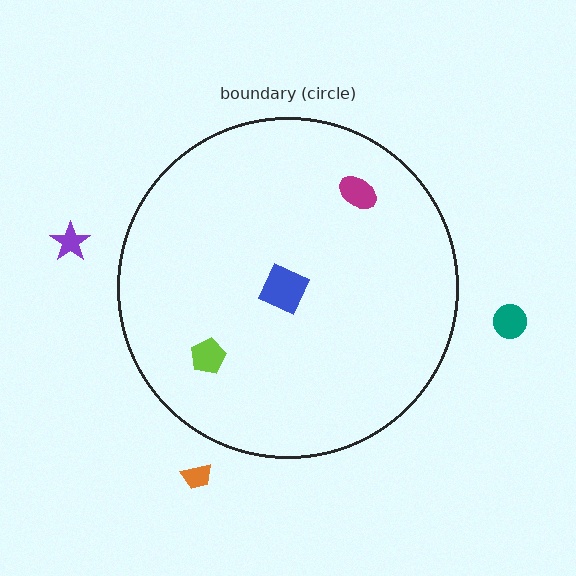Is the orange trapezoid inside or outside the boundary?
Outside.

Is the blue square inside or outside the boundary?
Inside.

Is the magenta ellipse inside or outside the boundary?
Inside.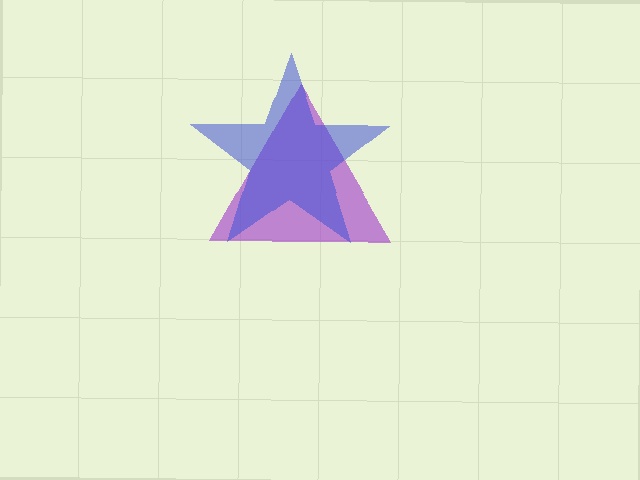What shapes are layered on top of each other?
The layered shapes are: a purple triangle, a blue star.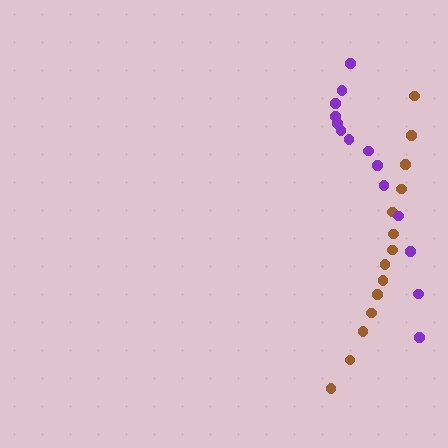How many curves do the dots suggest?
There are 2 distinct paths.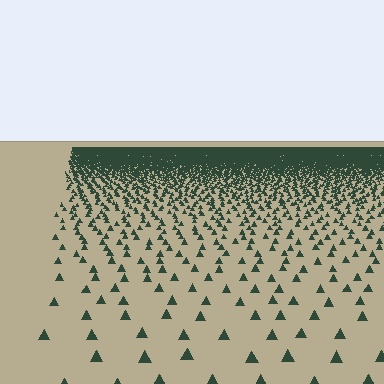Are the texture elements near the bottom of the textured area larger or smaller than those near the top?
Larger. Near the bottom, elements are closer to the viewer and appear at a bigger on-screen size.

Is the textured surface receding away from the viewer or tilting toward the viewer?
The surface is receding away from the viewer. Texture elements get smaller and denser toward the top.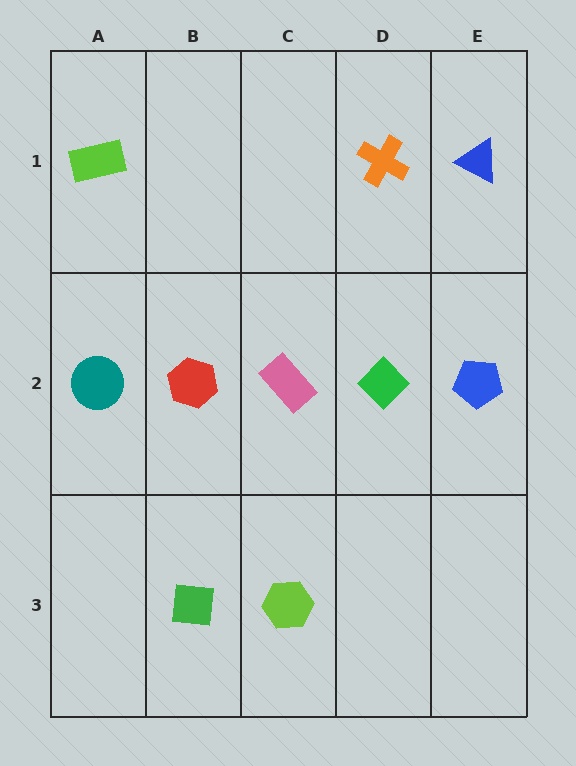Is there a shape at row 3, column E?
No, that cell is empty.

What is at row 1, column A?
A lime rectangle.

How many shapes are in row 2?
5 shapes.